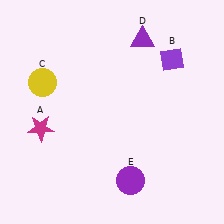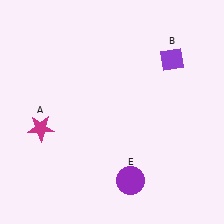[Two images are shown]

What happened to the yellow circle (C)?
The yellow circle (C) was removed in Image 2. It was in the top-left area of Image 1.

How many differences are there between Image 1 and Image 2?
There are 2 differences between the two images.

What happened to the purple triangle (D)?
The purple triangle (D) was removed in Image 2. It was in the top-right area of Image 1.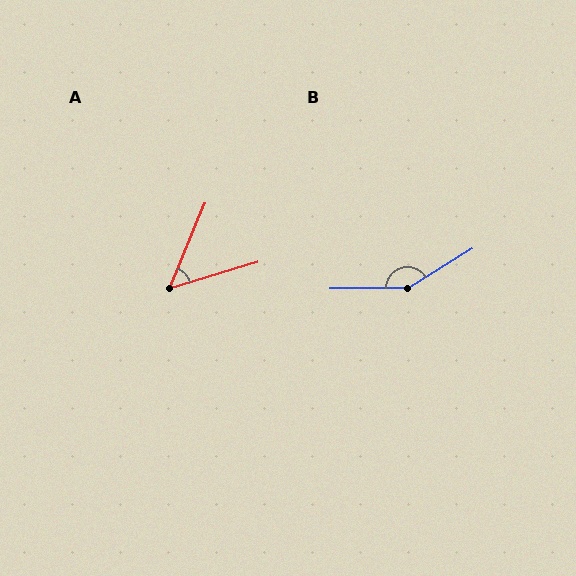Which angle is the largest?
B, at approximately 149 degrees.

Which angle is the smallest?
A, at approximately 51 degrees.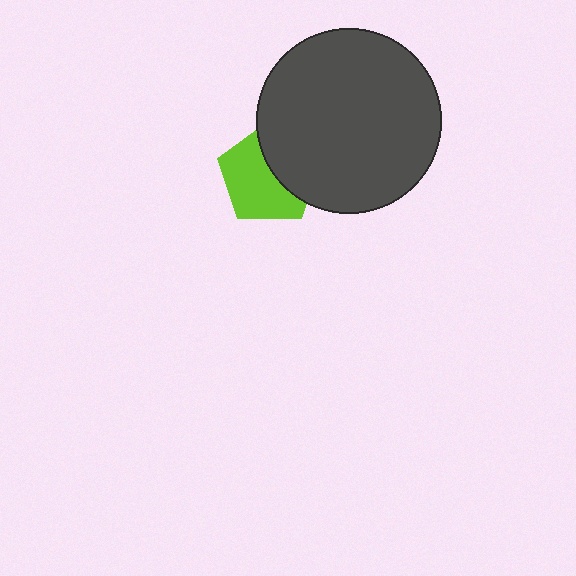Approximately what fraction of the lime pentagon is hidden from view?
Roughly 40% of the lime pentagon is hidden behind the dark gray circle.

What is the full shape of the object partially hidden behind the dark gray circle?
The partially hidden object is a lime pentagon.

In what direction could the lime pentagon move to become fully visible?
The lime pentagon could move left. That would shift it out from behind the dark gray circle entirely.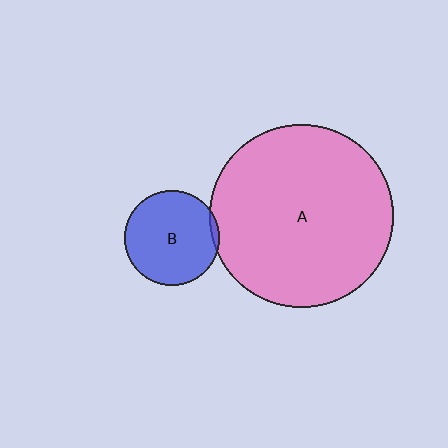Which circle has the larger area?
Circle A (pink).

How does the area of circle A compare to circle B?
Approximately 3.7 times.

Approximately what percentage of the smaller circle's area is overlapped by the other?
Approximately 5%.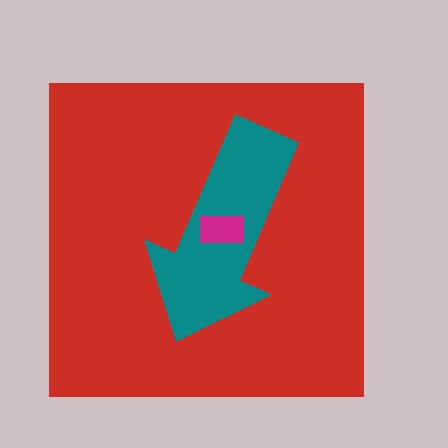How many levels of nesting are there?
3.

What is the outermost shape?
The red square.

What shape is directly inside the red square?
The teal arrow.